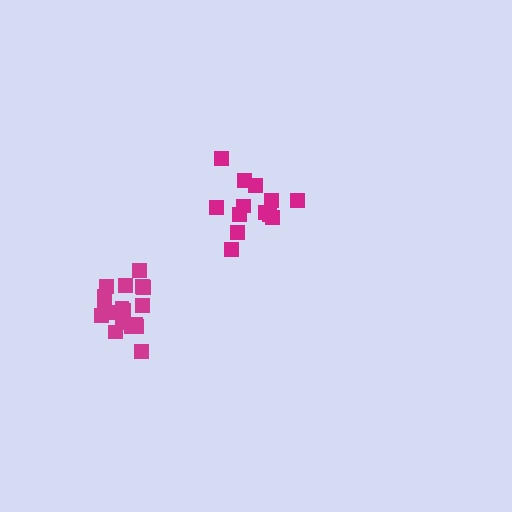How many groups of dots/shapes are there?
There are 2 groups.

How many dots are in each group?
Group 1: 13 dots, Group 2: 18 dots (31 total).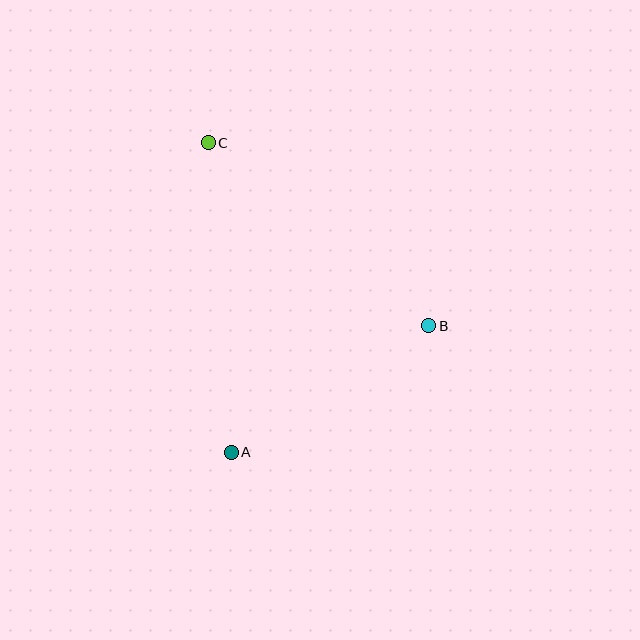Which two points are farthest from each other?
Points A and C are farthest from each other.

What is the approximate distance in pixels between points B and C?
The distance between B and C is approximately 287 pixels.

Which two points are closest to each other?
Points A and B are closest to each other.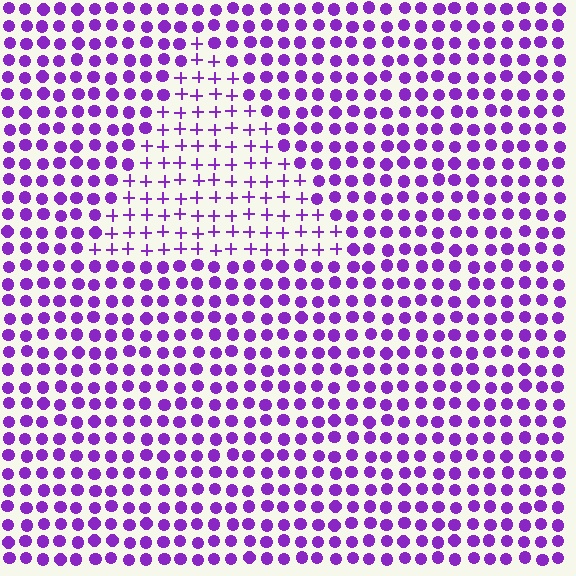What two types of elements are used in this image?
The image uses plus signs inside the triangle region and circles outside it.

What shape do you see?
I see a triangle.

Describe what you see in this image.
The image is filled with small purple elements arranged in a uniform grid. A triangle-shaped region contains plus signs, while the surrounding area contains circles. The boundary is defined purely by the change in element shape.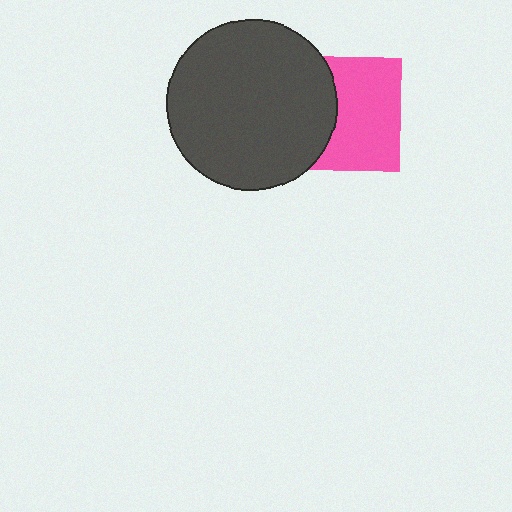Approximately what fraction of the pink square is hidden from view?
Roughly 39% of the pink square is hidden behind the dark gray circle.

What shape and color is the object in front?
The object in front is a dark gray circle.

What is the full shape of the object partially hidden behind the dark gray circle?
The partially hidden object is a pink square.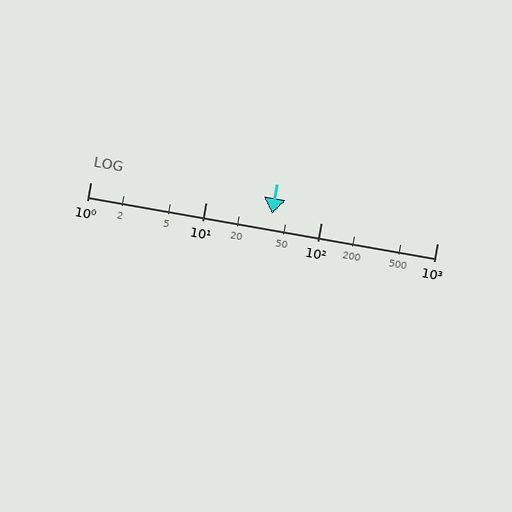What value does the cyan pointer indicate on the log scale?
The pointer indicates approximately 37.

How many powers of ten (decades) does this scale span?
The scale spans 3 decades, from 1 to 1000.